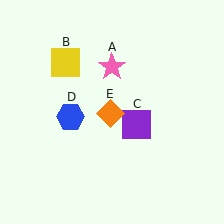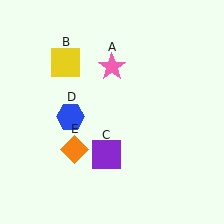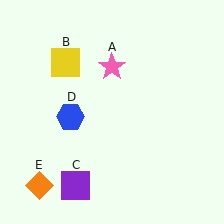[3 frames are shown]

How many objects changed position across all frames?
2 objects changed position: purple square (object C), orange diamond (object E).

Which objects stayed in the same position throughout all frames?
Pink star (object A) and yellow square (object B) and blue hexagon (object D) remained stationary.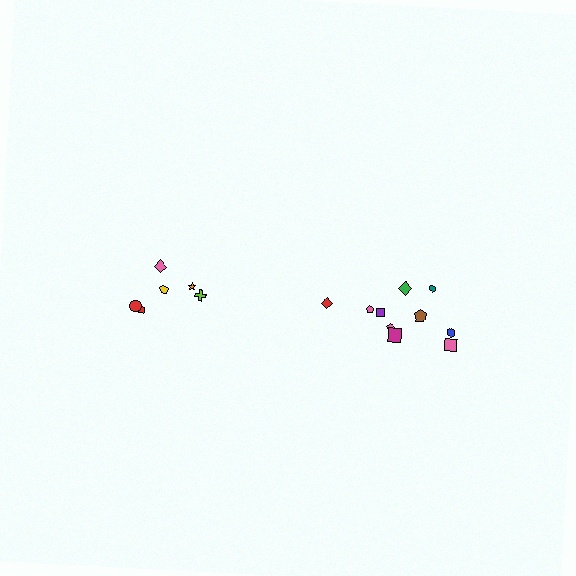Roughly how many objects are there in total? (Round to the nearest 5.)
Roughly 15 objects in total.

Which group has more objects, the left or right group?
The right group.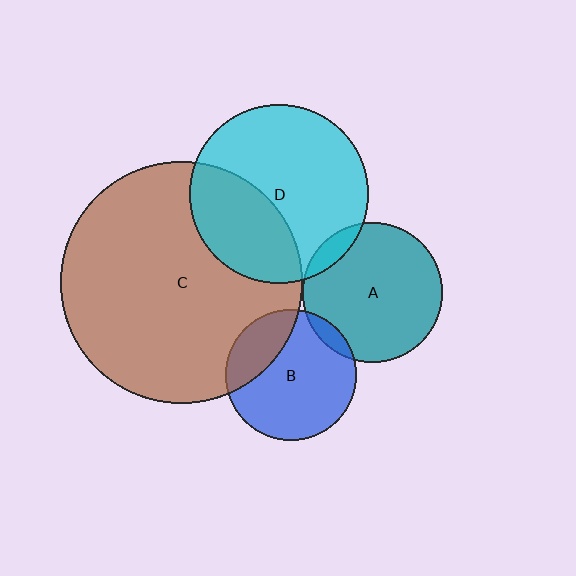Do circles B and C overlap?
Yes.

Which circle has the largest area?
Circle C (brown).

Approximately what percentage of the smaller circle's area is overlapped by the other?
Approximately 25%.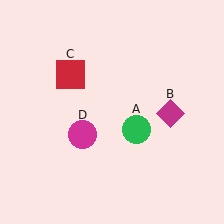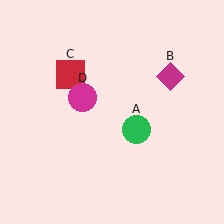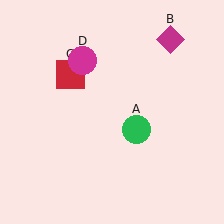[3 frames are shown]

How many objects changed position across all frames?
2 objects changed position: magenta diamond (object B), magenta circle (object D).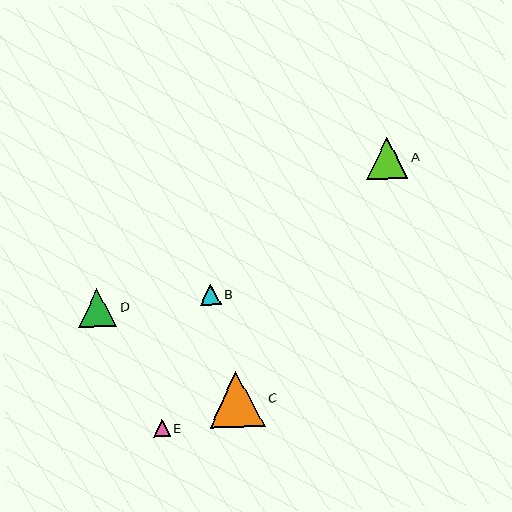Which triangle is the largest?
Triangle C is the largest with a size of approximately 56 pixels.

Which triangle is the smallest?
Triangle E is the smallest with a size of approximately 17 pixels.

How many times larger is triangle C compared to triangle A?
Triangle C is approximately 1.4 times the size of triangle A.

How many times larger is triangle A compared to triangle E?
Triangle A is approximately 2.5 times the size of triangle E.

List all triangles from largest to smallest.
From largest to smallest: C, A, D, B, E.